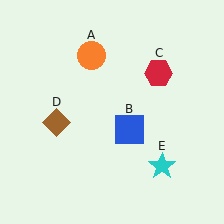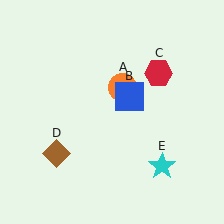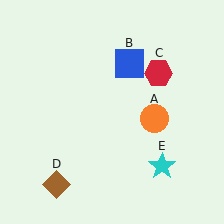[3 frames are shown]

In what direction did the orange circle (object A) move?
The orange circle (object A) moved down and to the right.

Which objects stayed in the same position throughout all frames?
Red hexagon (object C) and cyan star (object E) remained stationary.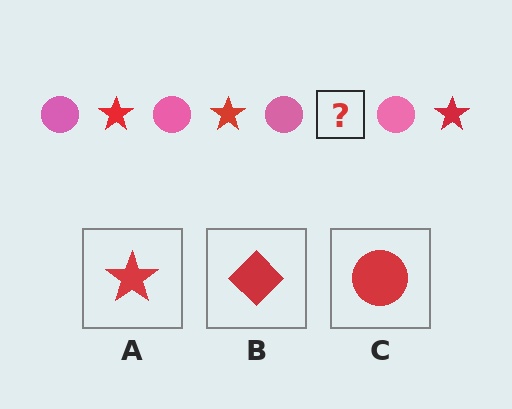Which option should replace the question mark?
Option A.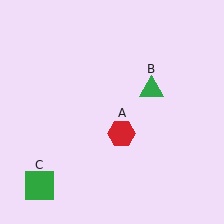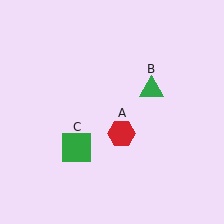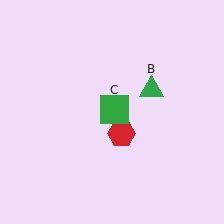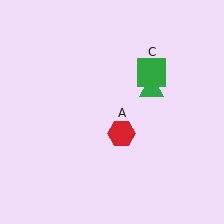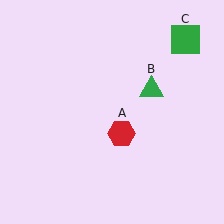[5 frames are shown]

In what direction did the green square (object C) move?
The green square (object C) moved up and to the right.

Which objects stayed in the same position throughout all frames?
Red hexagon (object A) and green triangle (object B) remained stationary.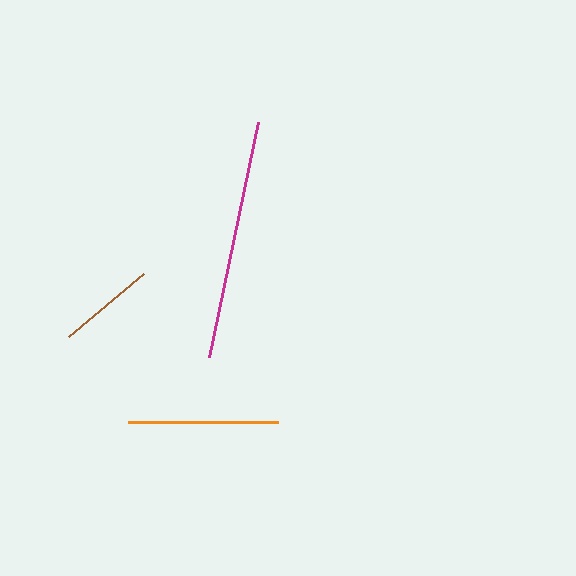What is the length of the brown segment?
The brown segment is approximately 98 pixels long.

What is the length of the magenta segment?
The magenta segment is approximately 240 pixels long.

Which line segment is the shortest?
The brown line is the shortest at approximately 98 pixels.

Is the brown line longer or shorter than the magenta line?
The magenta line is longer than the brown line.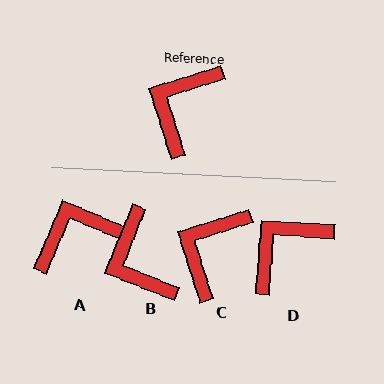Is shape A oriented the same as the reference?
No, it is off by about 40 degrees.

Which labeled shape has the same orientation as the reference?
C.